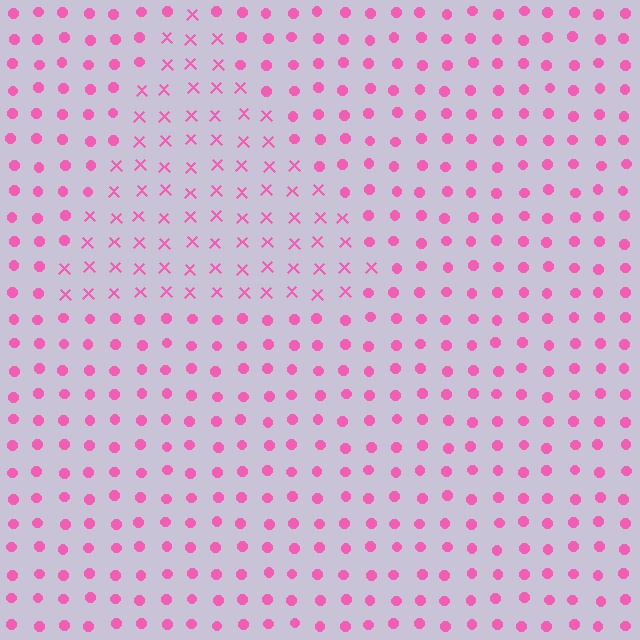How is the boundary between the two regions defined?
The boundary is defined by a change in element shape: X marks inside vs. circles outside. All elements share the same color and spacing.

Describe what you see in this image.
The image is filled with small pink elements arranged in a uniform grid. A triangle-shaped region contains X marks, while the surrounding area contains circles. The boundary is defined purely by the change in element shape.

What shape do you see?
I see a triangle.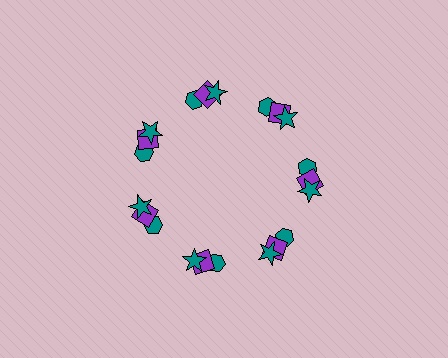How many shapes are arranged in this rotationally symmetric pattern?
There are 21 shapes, arranged in 7 groups of 3.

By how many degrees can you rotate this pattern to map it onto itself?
The pattern maps onto itself every 51 degrees of rotation.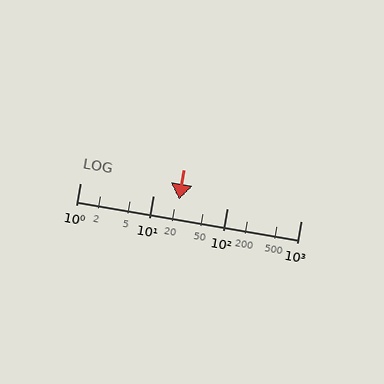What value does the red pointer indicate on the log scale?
The pointer indicates approximately 22.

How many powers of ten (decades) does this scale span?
The scale spans 3 decades, from 1 to 1000.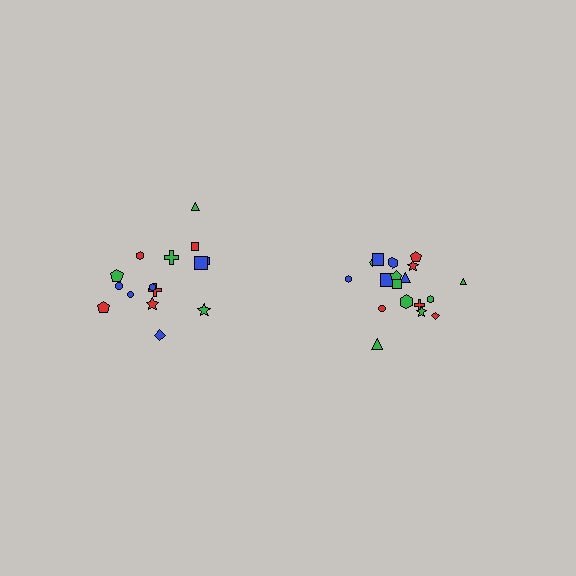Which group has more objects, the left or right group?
The right group.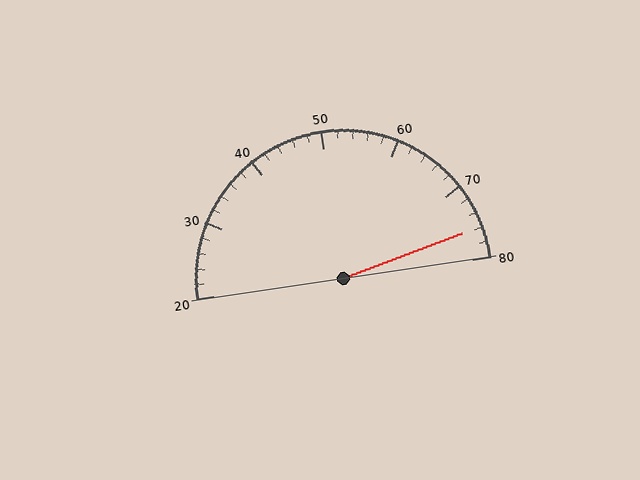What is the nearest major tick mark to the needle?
The nearest major tick mark is 80.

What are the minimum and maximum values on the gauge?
The gauge ranges from 20 to 80.